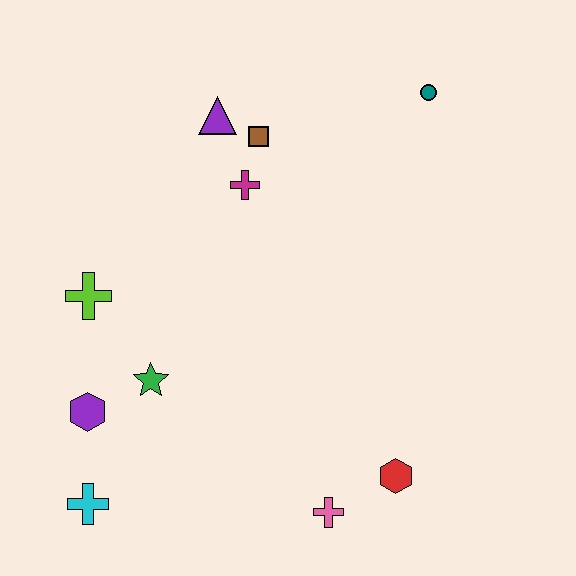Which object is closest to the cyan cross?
The purple hexagon is closest to the cyan cross.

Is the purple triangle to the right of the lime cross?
Yes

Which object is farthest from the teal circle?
The cyan cross is farthest from the teal circle.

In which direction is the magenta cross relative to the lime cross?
The magenta cross is to the right of the lime cross.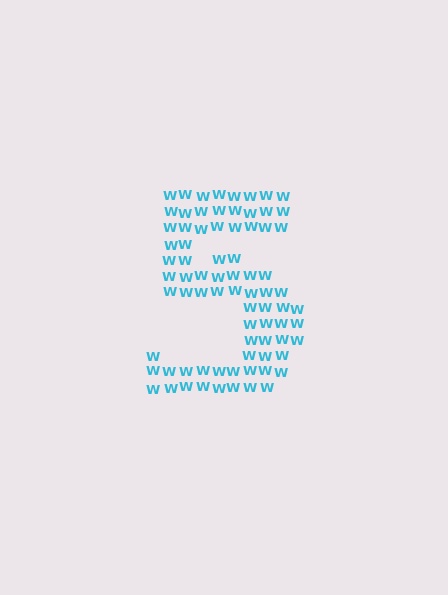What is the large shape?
The large shape is the digit 5.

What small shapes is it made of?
It is made of small letter W's.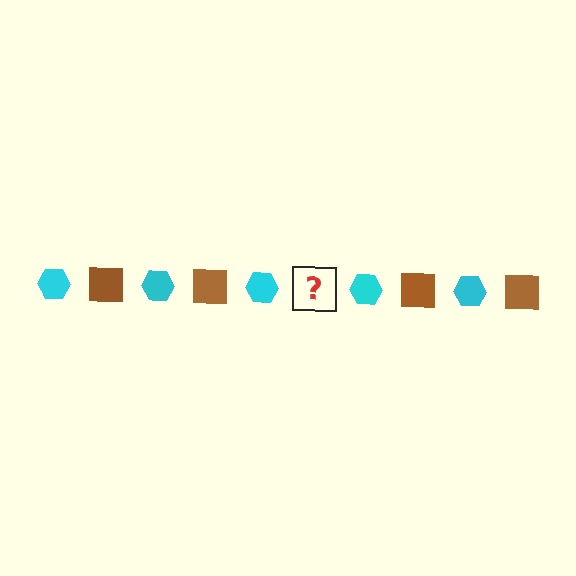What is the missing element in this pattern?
The missing element is a brown square.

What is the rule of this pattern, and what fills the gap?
The rule is that the pattern alternates between cyan hexagon and brown square. The gap should be filled with a brown square.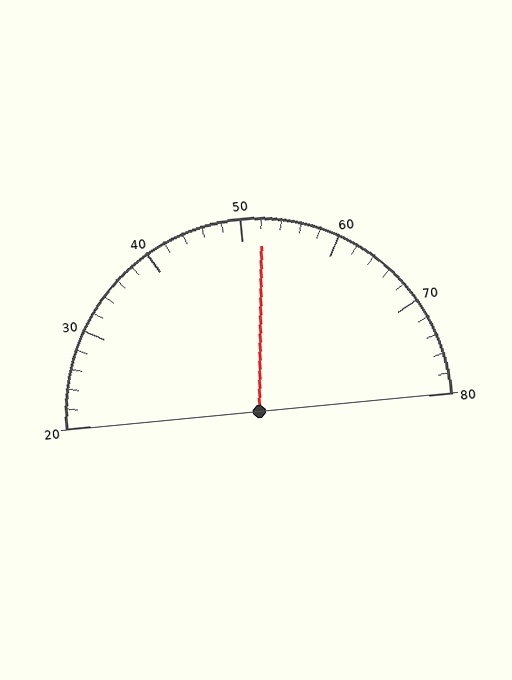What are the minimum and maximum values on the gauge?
The gauge ranges from 20 to 80.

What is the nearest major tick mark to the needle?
The nearest major tick mark is 50.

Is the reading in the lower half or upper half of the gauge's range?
The reading is in the upper half of the range (20 to 80).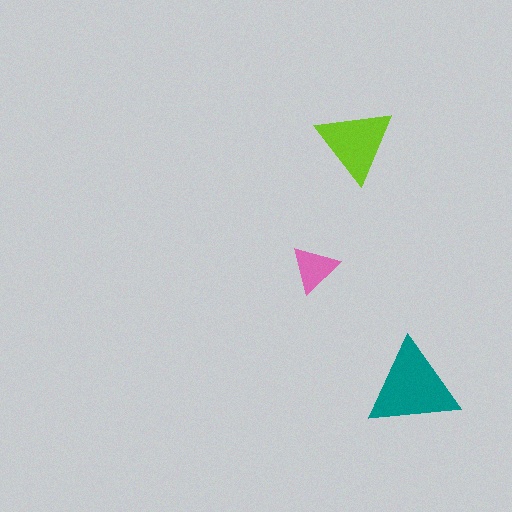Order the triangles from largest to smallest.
the teal one, the lime one, the pink one.